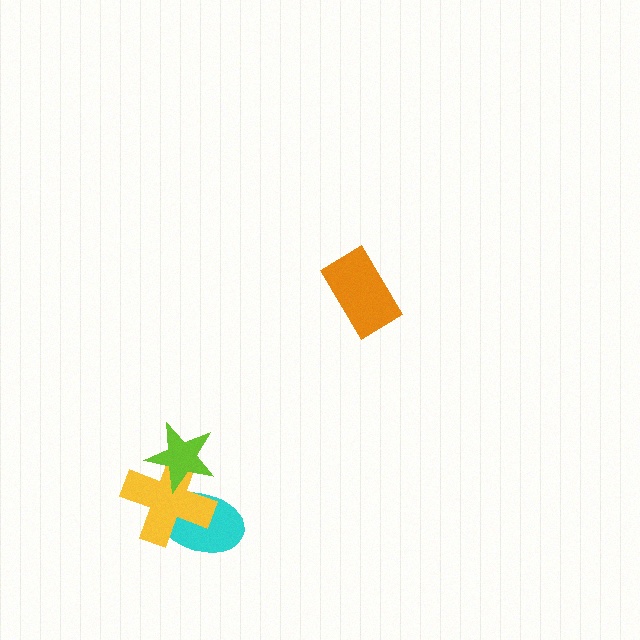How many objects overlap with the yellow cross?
2 objects overlap with the yellow cross.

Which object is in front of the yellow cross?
The lime star is in front of the yellow cross.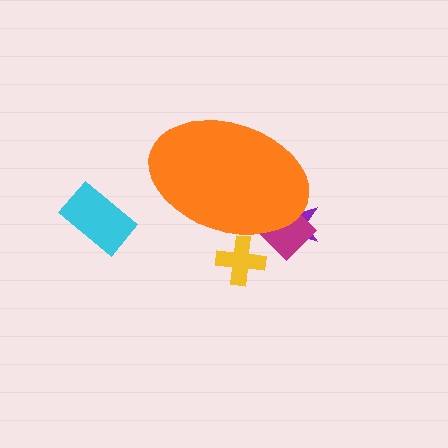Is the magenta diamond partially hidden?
Yes, the magenta diamond is partially hidden behind the orange ellipse.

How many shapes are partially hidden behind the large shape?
3 shapes are partially hidden.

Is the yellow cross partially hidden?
Yes, the yellow cross is partially hidden behind the orange ellipse.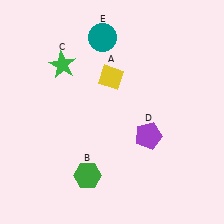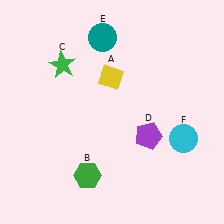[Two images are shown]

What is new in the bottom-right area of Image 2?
A cyan circle (F) was added in the bottom-right area of Image 2.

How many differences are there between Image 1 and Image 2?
There is 1 difference between the two images.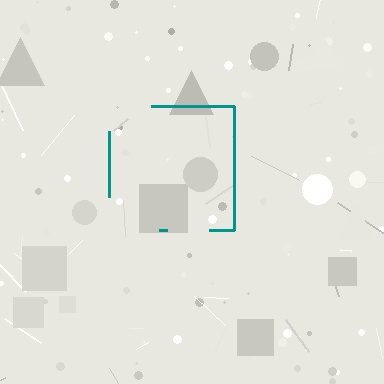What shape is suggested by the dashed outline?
The dashed outline suggests a square.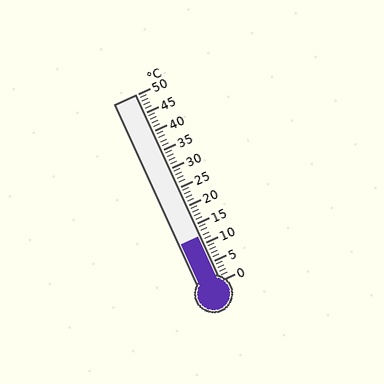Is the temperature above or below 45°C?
The temperature is below 45°C.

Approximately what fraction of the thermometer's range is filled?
The thermometer is filled to approximately 25% of its range.